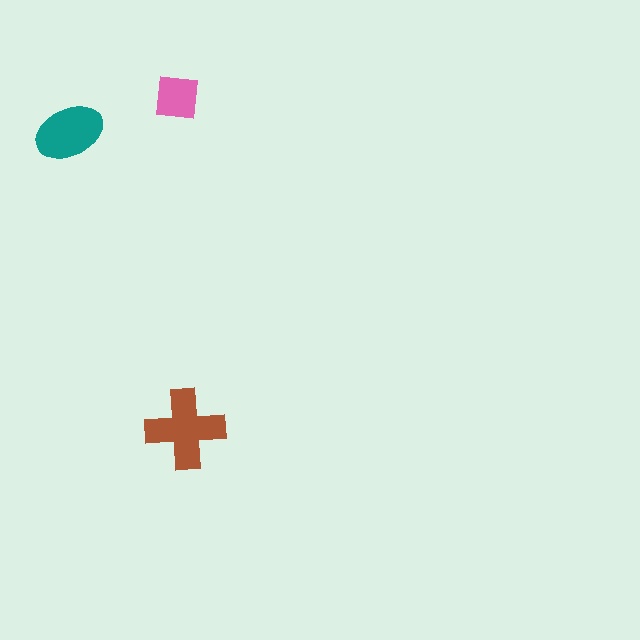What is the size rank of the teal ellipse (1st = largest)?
2nd.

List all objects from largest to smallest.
The brown cross, the teal ellipse, the pink square.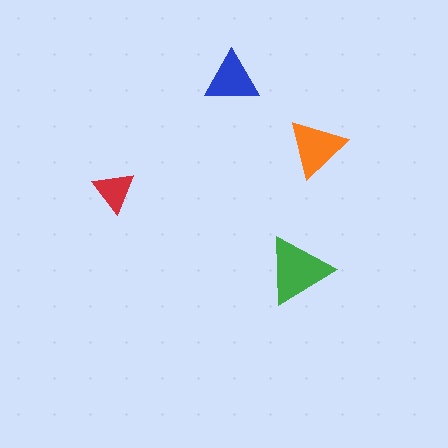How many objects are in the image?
There are 4 objects in the image.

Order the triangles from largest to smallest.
the green one, the orange one, the blue one, the red one.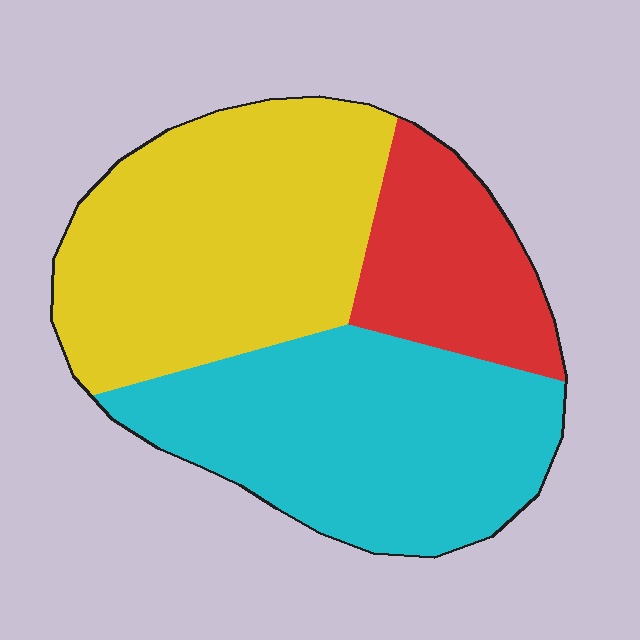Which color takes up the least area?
Red, at roughly 20%.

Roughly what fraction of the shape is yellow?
Yellow takes up about two fifths (2/5) of the shape.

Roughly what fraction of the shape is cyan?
Cyan covers roughly 40% of the shape.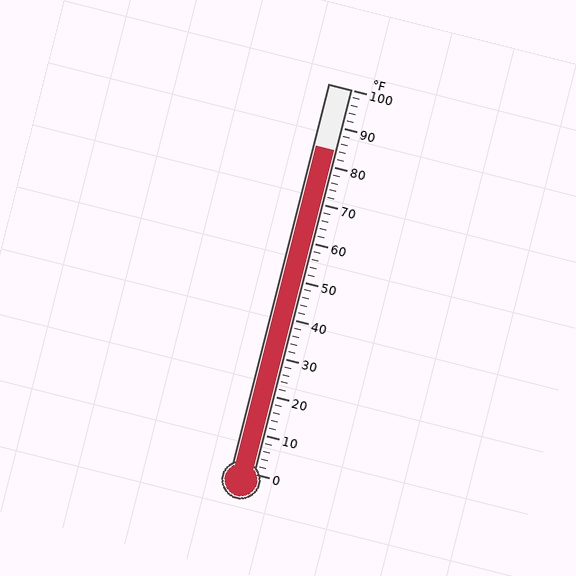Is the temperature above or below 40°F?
The temperature is above 40°F.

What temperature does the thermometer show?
The thermometer shows approximately 84°F.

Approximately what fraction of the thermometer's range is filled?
The thermometer is filled to approximately 85% of its range.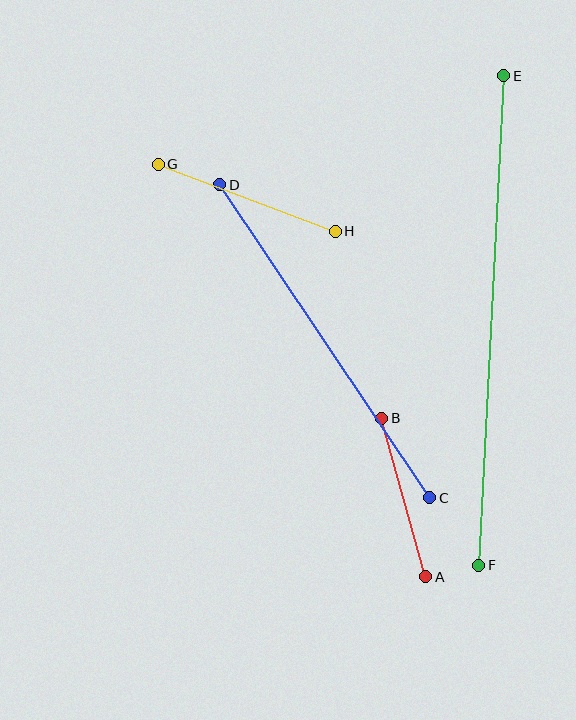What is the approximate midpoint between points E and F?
The midpoint is at approximately (491, 320) pixels.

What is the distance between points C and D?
The distance is approximately 377 pixels.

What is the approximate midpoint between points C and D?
The midpoint is at approximately (325, 341) pixels.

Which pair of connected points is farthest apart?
Points E and F are farthest apart.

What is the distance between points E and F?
The distance is approximately 490 pixels.